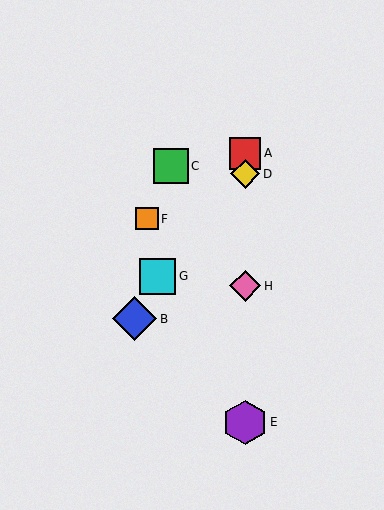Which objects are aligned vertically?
Objects A, D, E, H are aligned vertically.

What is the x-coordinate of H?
Object H is at x≈245.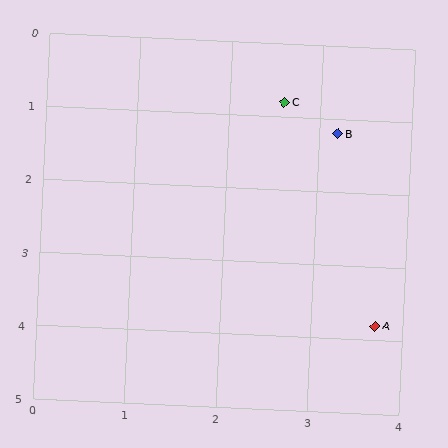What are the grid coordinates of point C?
Point C is at approximately (2.6, 0.8).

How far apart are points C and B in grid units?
Points C and B are about 0.7 grid units apart.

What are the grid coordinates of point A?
Point A is at approximately (3.7, 3.8).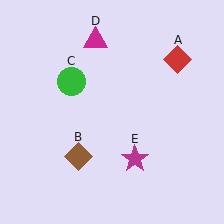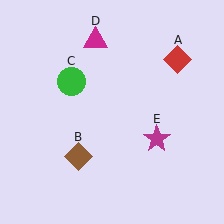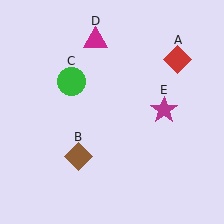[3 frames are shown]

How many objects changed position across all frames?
1 object changed position: magenta star (object E).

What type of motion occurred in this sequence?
The magenta star (object E) rotated counterclockwise around the center of the scene.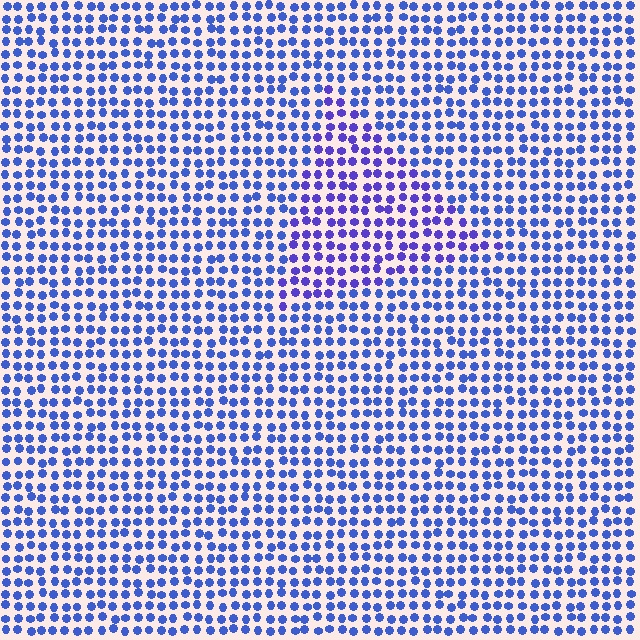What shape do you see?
I see a triangle.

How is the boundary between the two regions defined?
The boundary is defined purely by a slight shift in hue (about 24 degrees). Spacing, size, and orientation are identical on both sides.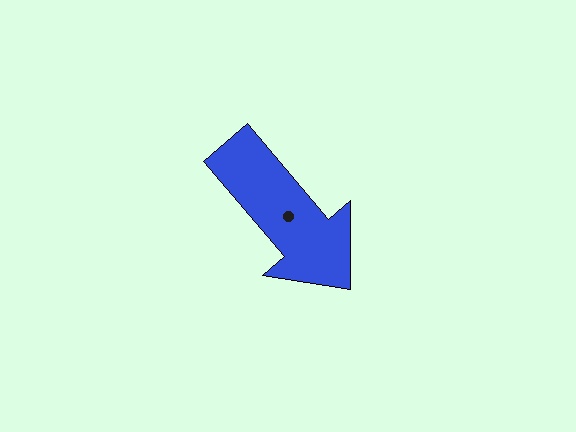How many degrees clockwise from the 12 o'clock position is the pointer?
Approximately 140 degrees.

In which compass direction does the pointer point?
Southeast.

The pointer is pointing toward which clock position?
Roughly 5 o'clock.